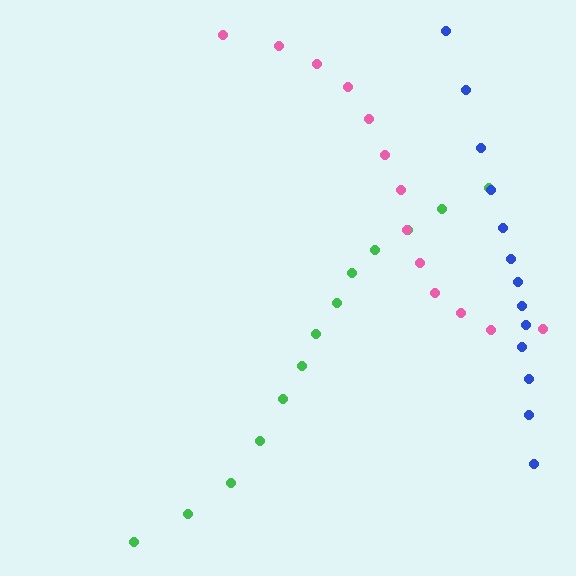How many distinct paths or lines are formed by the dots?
There are 3 distinct paths.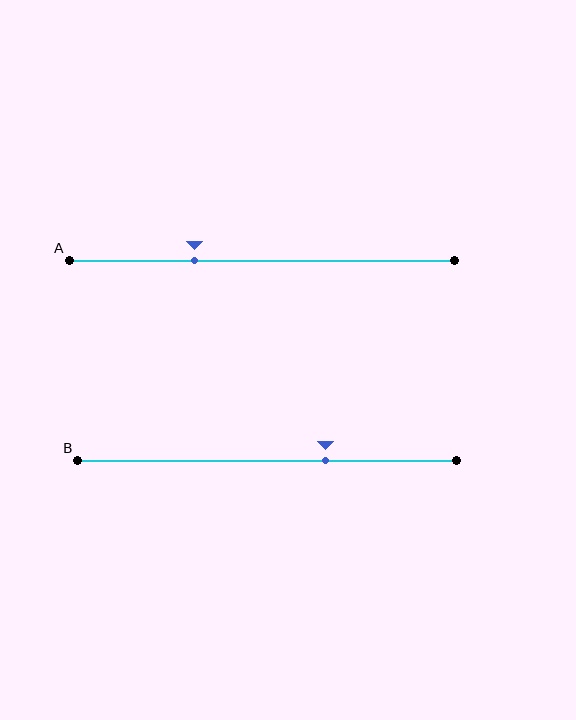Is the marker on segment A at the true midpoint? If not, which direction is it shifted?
No, the marker on segment A is shifted to the left by about 18% of the segment length.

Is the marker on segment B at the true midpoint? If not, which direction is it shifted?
No, the marker on segment B is shifted to the right by about 15% of the segment length.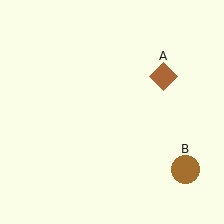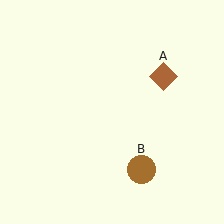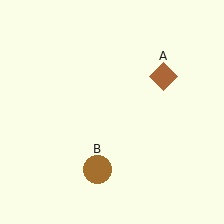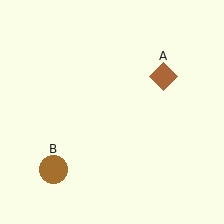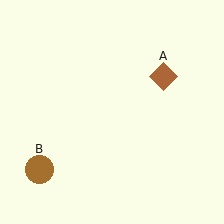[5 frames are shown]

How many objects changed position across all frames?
1 object changed position: brown circle (object B).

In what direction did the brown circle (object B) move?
The brown circle (object B) moved left.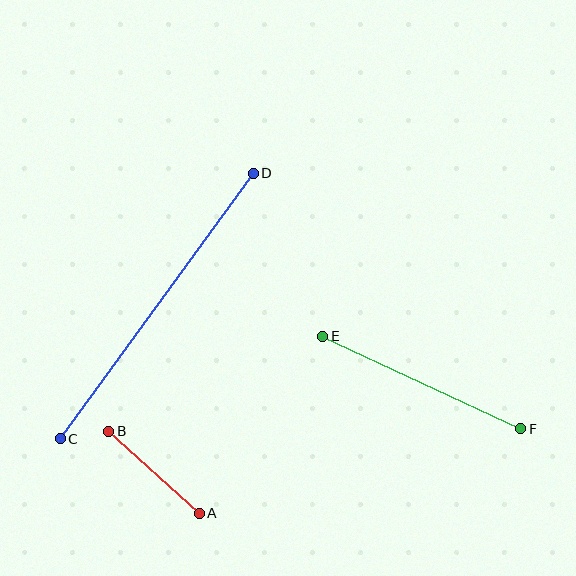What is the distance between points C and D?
The distance is approximately 328 pixels.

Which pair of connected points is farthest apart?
Points C and D are farthest apart.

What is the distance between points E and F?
The distance is approximately 218 pixels.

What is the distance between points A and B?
The distance is approximately 122 pixels.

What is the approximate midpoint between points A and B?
The midpoint is at approximately (154, 472) pixels.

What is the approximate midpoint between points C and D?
The midpoint is at approximately (157, 306) pixels.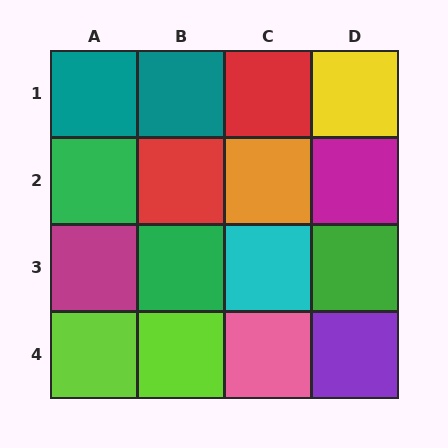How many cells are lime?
2 cells are lime.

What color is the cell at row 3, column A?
Magenta.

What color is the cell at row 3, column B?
Green.